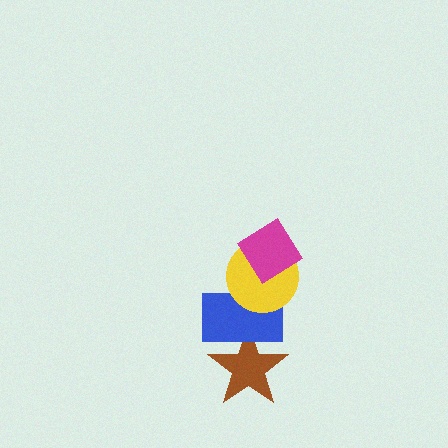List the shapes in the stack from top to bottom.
From top to bottom: the magenta diamond, the yellow circle, the blue rectangle, the brown star.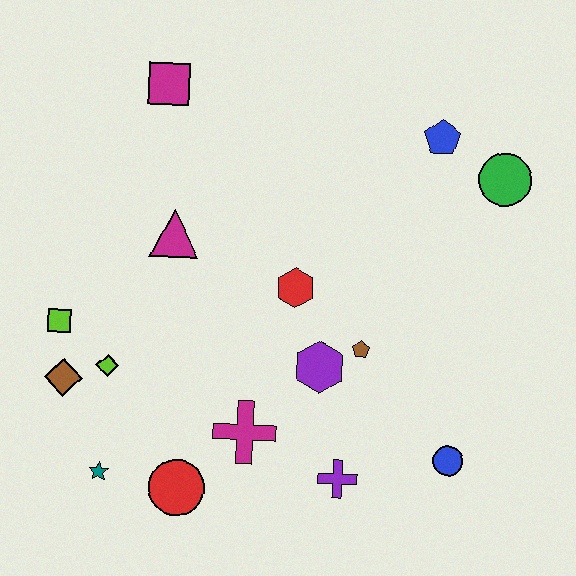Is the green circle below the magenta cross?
No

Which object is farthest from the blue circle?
The magenta square is farthest from the blue circle.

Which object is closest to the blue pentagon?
The green circle is closest to the blue pentagon.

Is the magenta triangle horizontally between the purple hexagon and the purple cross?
No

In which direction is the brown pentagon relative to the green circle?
The brown pentagon is below the green circle.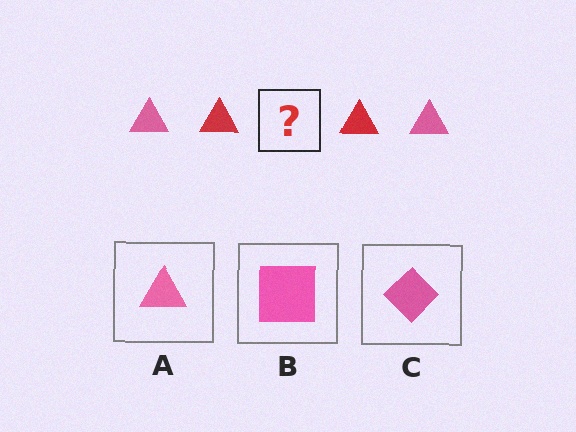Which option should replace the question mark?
Option A.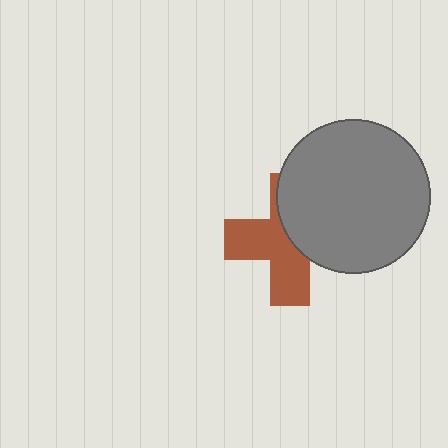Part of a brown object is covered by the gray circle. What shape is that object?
It is a cross.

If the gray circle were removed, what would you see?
You would see the complete brown cross.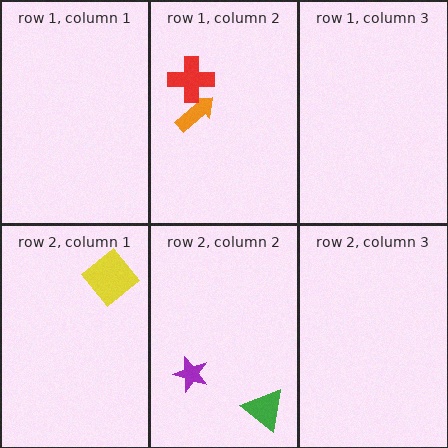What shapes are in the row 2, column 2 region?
The purple star, the green triangle.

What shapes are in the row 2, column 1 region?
The yellow diamond.